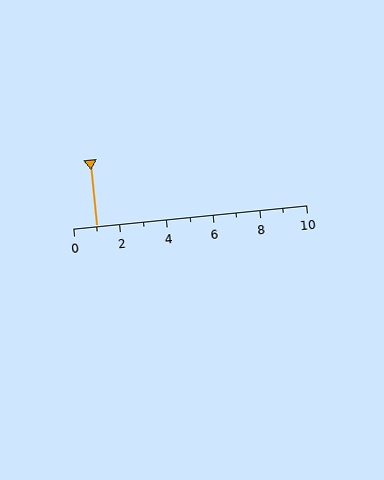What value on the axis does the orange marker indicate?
The marker indicates approximately 1.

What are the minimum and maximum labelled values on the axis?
The axis runs from 0 to 10.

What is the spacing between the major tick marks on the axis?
The major ticks are spaced 2 apart.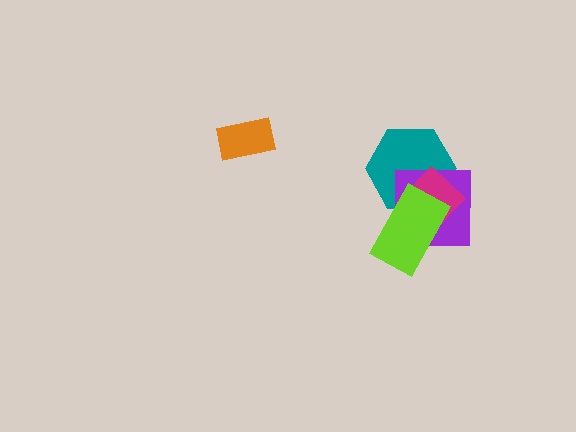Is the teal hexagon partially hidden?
Yes, it is partially covered by another shape.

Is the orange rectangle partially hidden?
No, no other shape covers it.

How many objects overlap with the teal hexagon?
3 objects overlap with the teal hexagon.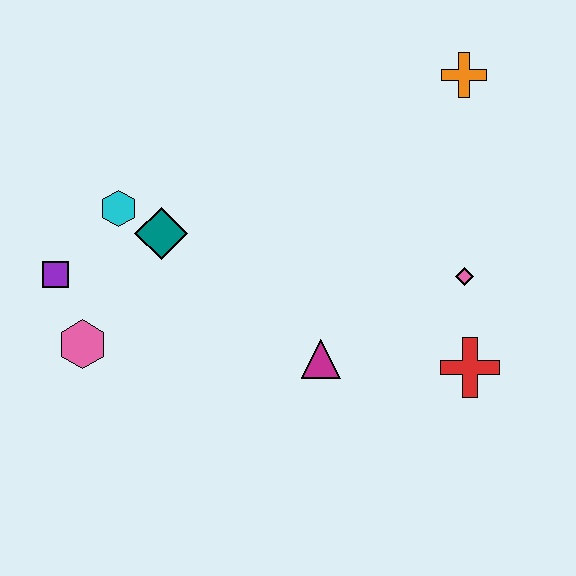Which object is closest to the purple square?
The pink hexagon is closest to the purple square.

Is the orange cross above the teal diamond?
Yes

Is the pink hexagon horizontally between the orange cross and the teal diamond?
No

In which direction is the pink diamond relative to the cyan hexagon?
The pink diamond is to the right of the cyan hexagon.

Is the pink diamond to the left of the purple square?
No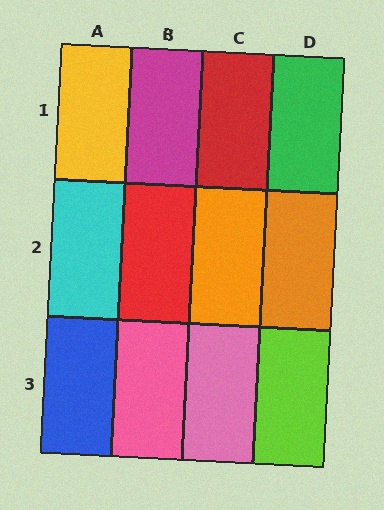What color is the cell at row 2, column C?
Orange.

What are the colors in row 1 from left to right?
Yellow, magenta, red, green.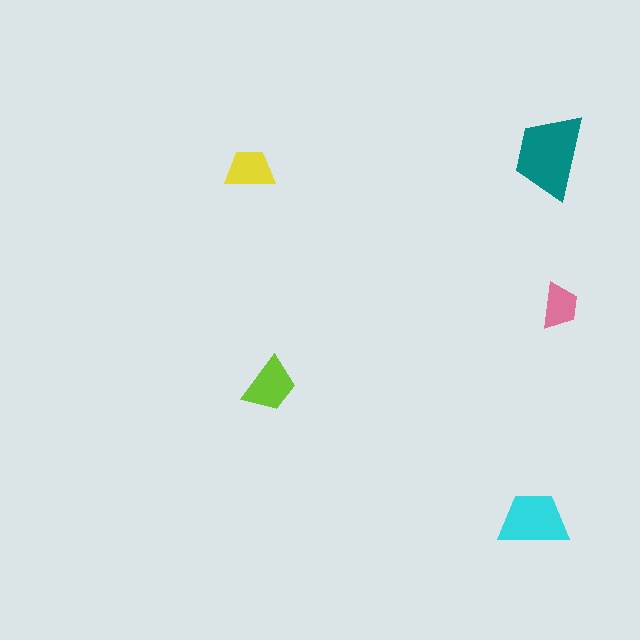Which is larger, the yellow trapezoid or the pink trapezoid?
The yellow one.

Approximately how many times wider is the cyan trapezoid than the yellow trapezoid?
About 1.5 times wider.